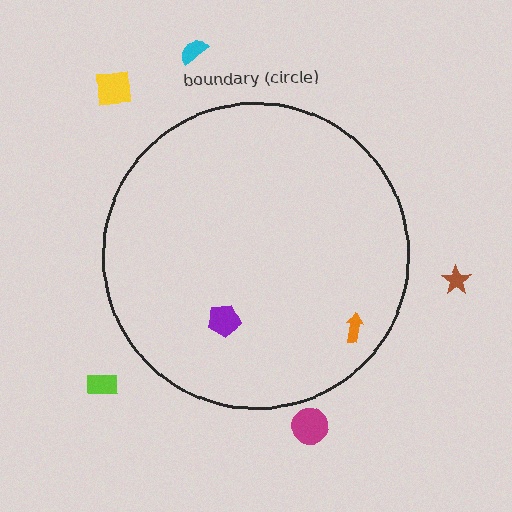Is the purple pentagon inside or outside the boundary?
Inside.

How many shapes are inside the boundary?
2 inside, 5 outside.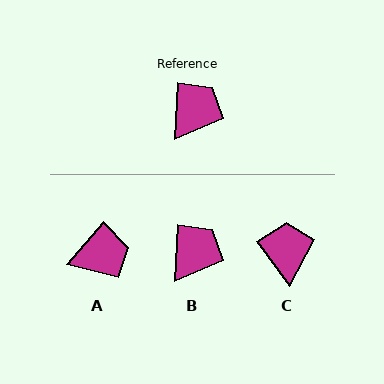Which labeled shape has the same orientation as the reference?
B.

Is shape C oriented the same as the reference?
No, it is off by about 39 degrees.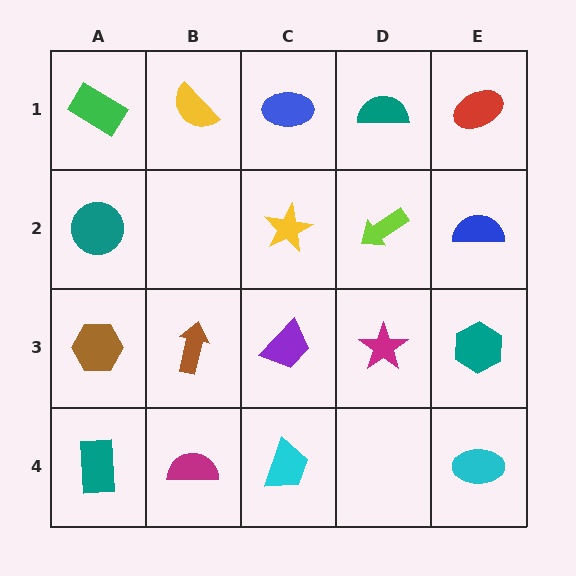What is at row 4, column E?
A cyan ellipse.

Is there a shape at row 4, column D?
No, that cell is empty.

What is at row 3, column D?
A magenta star.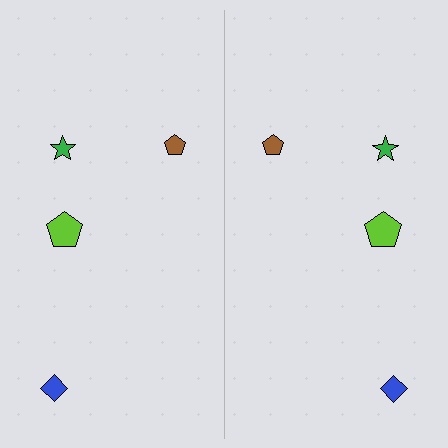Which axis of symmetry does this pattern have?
The pattern has a vertical axis of symmetry running through the center of the image.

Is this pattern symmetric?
Yes, this pattern has bilateral (reflection) symmetry.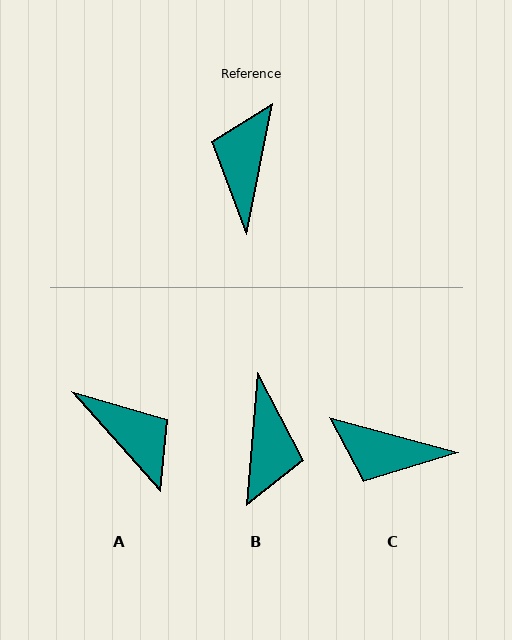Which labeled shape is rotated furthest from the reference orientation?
B, about 173 degrees away.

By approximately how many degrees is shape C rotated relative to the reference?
Approximately 86 degrees counter-clockwise.